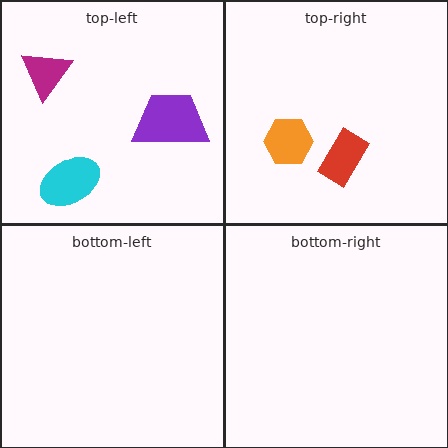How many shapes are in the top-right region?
2.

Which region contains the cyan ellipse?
The top-left region.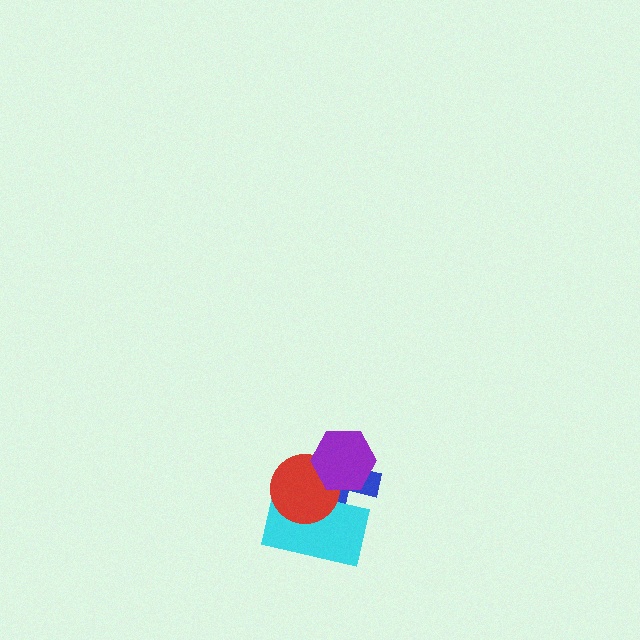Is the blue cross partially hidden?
Yes, it is partially covered by another shape.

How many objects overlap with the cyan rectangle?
3 objects overlap with the cyan rectangle.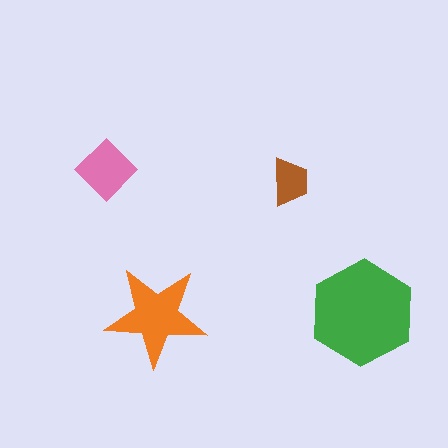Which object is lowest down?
The orange star is bottommost.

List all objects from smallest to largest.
The brown trapezoid, the pink diamond, the orange star, the green hexagon.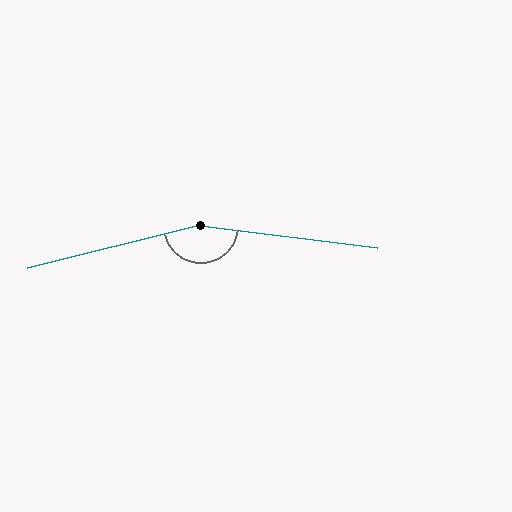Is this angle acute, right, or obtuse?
It is obtuse.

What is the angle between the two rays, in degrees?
Approximately 159 degrees.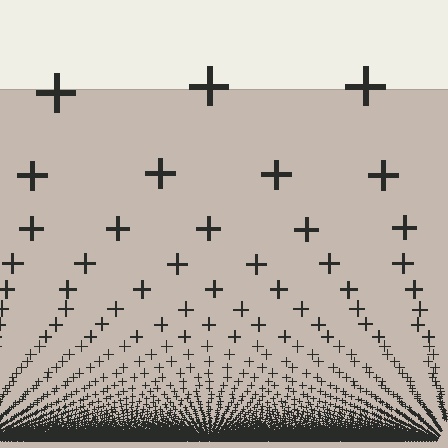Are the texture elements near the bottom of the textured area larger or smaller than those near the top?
Smaller. The gradient is inverted — elements near the bottom are smaller and denser.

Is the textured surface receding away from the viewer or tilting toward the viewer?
The surface appears to tilt toward the viewer. Texture elements get larger and sparser toward the top.